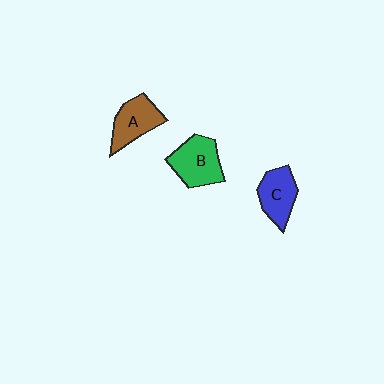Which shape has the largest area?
Shape B (green).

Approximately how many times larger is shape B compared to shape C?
Approximately 1.2 times.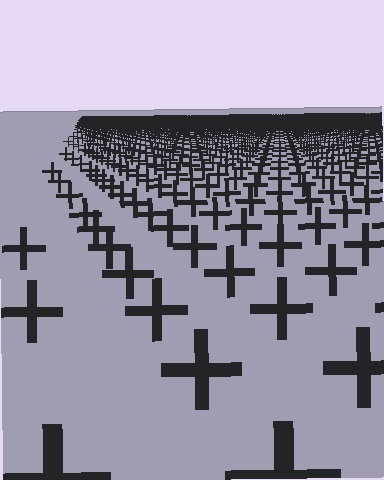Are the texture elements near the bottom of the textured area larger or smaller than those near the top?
Larger. Near the bottom, elements are closer to the viewer and appear at a bigger on-screen size.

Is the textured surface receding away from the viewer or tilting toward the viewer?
The surface is receding away from the viewer. Texture elements get smaller and denser toward the top.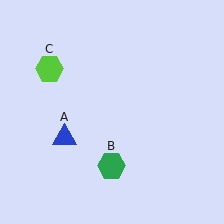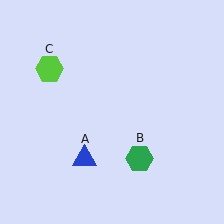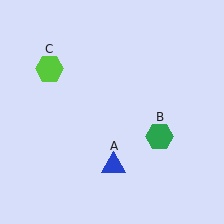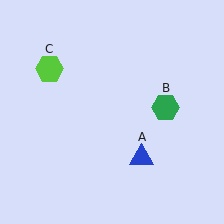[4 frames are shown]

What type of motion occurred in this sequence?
The blue triangle (object A), green hexagon (object B) rotated counterclockwise around the center of the scene.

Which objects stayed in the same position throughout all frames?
Lime hexagon (object C) remained stationary.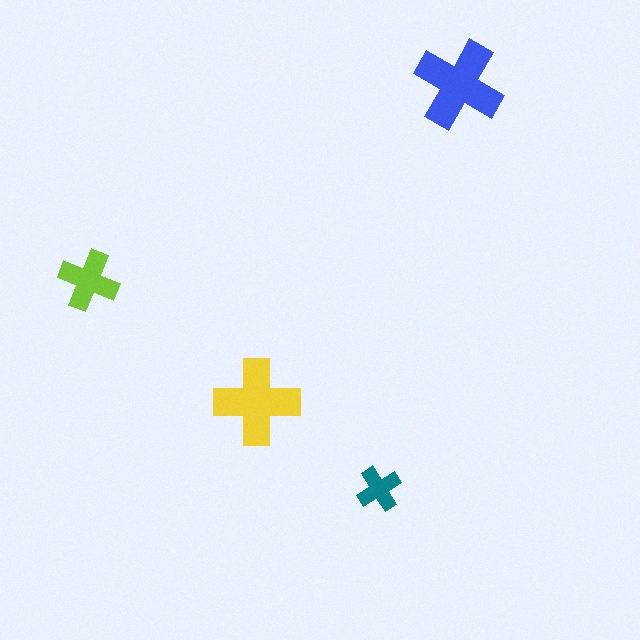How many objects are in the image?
There are 4 objects in the image.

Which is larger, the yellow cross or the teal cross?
The yellow one.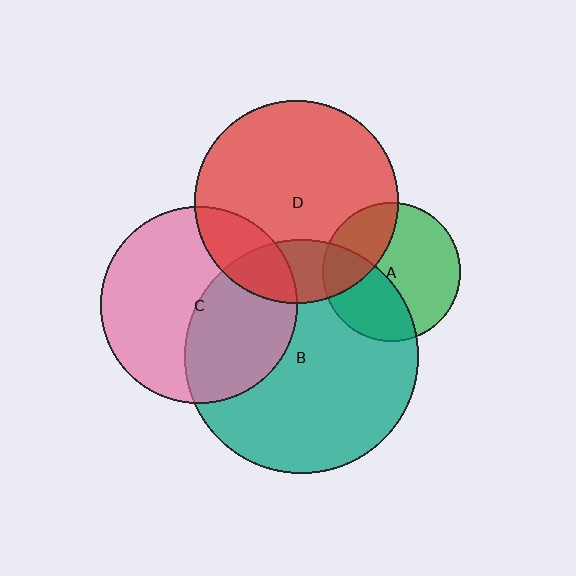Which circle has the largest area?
Circle B (teal).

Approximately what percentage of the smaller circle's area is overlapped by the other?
Approximately 40%.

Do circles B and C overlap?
Yes.